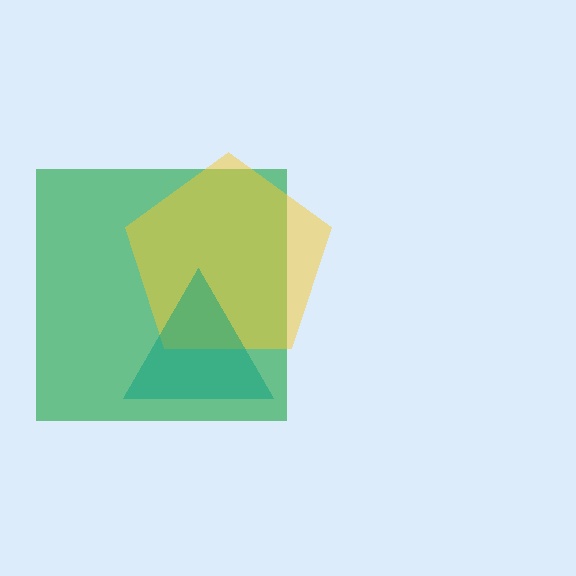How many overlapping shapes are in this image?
There are 3 overlapping shapes in the image.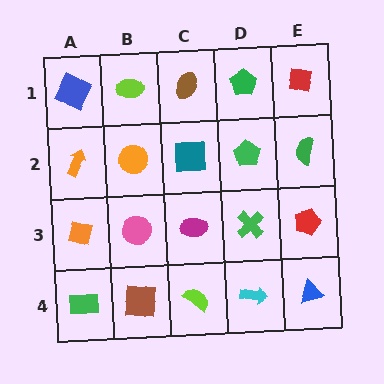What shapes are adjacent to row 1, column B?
An orange circle (row 2, column B), a blue square (row 1, column A), a brown ellipse (row 1, column C).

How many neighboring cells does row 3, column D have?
4.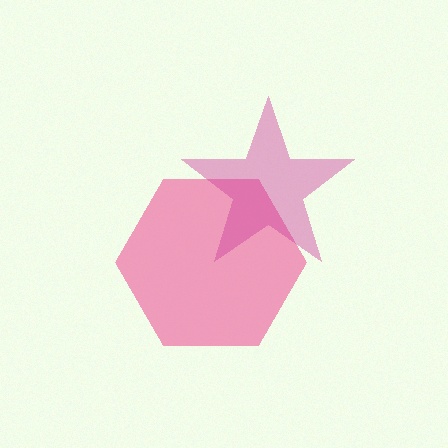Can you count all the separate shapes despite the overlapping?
Yes, there are 2 separate shapes.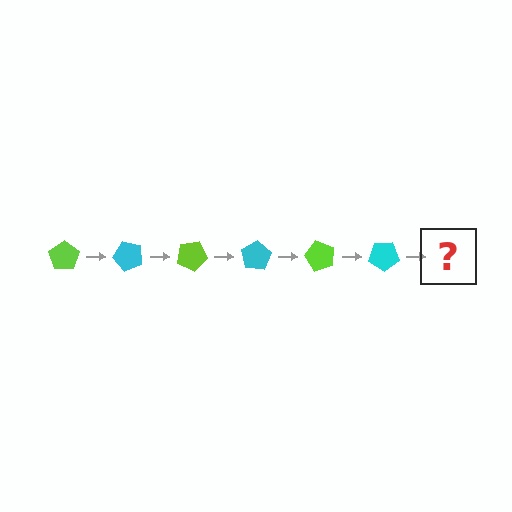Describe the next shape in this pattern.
It should be a lime pentagon, rotated 300 degrees from the start.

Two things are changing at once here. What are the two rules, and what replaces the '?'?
The two rules are that it rotates 50 degrees each step and the color cycles through lime and cyan. The '?' should be a lime pentagon, rotated 300 degrees from the start.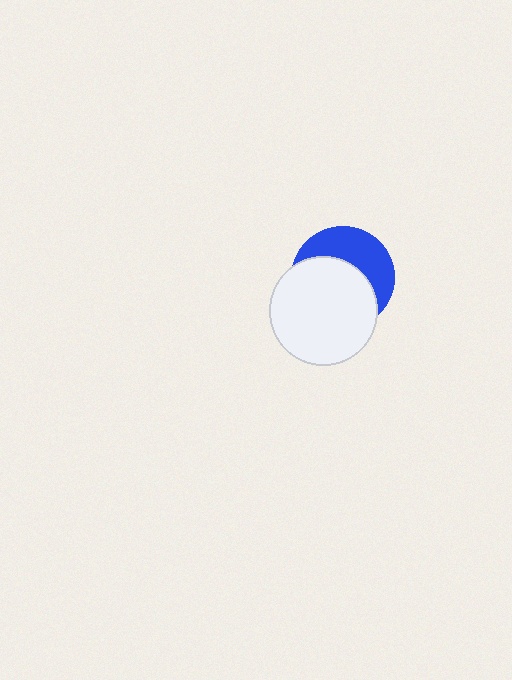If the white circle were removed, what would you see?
You would see the complete blue circle.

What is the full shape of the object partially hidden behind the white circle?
The partially hidden object is a blue circle.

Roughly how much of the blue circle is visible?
A small part of it is visible (roughly 42%).